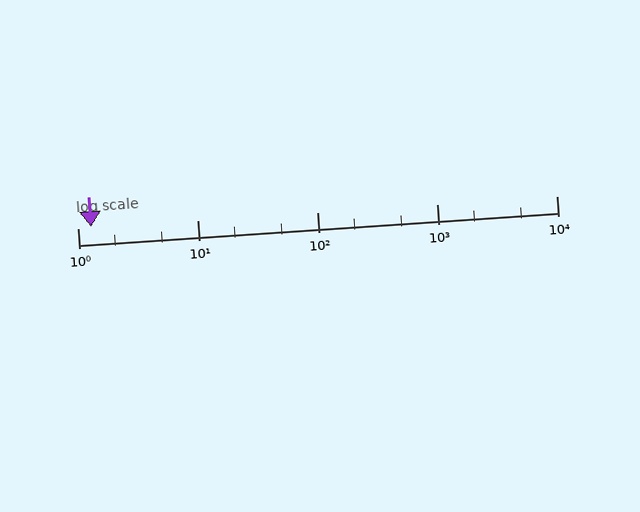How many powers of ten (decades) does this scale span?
The scale spans 4 decades, from 1 to 10000.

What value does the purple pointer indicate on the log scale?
The pointer indicates approximately 1.3.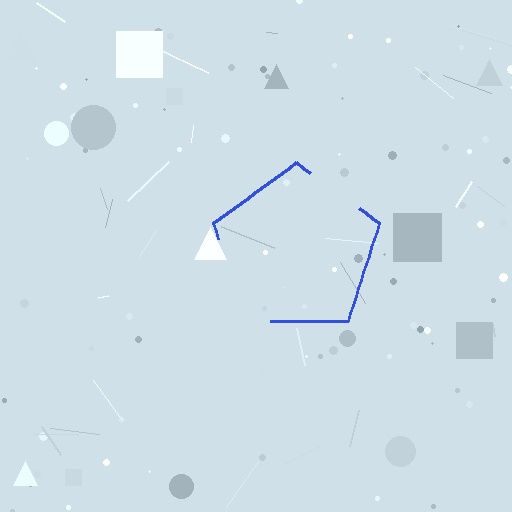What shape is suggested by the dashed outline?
The dashed outline suggests a pentagon.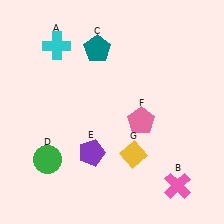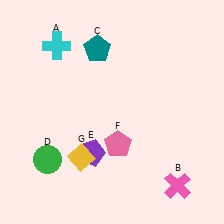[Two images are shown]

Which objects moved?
The objects that moved are: the pink pentagon (F), the yellow diamond (G).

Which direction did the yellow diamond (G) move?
The yellow diamond (G) moved left.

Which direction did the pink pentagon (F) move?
The pink pentagon (F) moved down.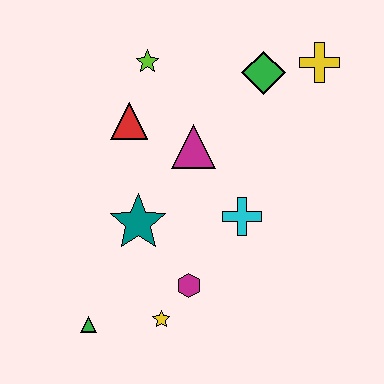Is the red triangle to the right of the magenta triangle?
No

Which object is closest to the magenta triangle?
The red triangle is closest to the magenta triangle.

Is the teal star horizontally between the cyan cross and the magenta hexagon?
No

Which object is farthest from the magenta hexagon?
The yellow cross is farthest from the magenta hexagon.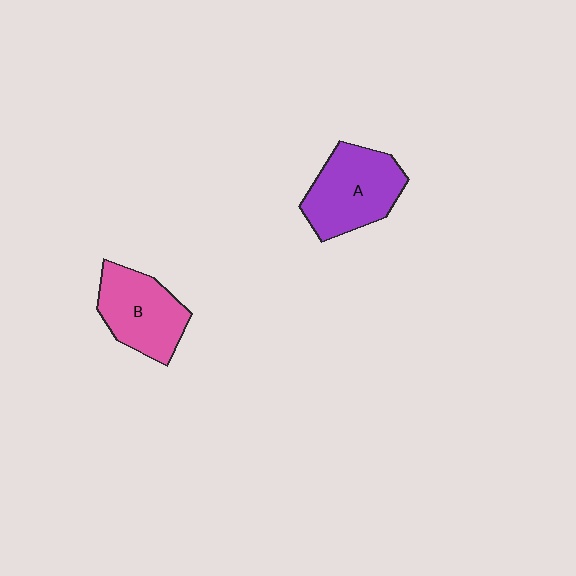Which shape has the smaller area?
Shape B (pink).